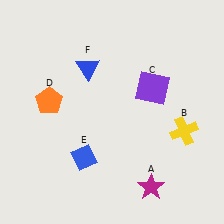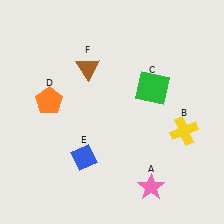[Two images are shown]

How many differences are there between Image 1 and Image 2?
There are 3 differences between the two images.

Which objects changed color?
A changed from magenta to pink. C changed from purple to green. F changed from blue to brown.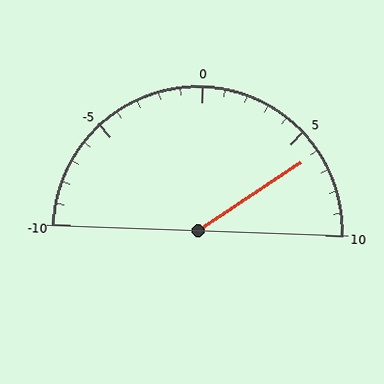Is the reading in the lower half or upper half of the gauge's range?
The reading is in the upper half of the range (-10 to 10).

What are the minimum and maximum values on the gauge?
The gauge ranges from -10 to 10.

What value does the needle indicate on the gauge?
The needle indicates approximately 6.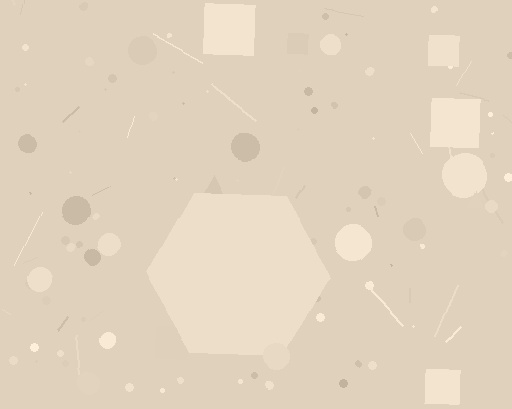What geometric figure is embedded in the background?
A hexagon is embedded in the background.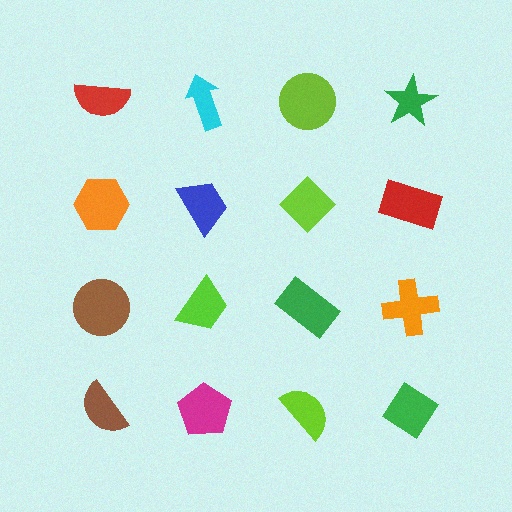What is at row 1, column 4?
A green star.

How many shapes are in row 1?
4 shapes.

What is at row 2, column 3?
A lime diamond.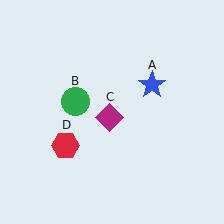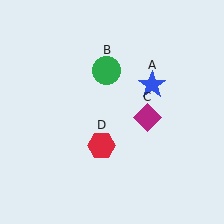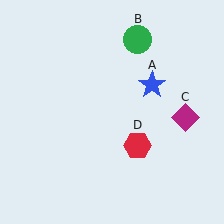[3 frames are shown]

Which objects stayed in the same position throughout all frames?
Blue star (object A) remained stationary.